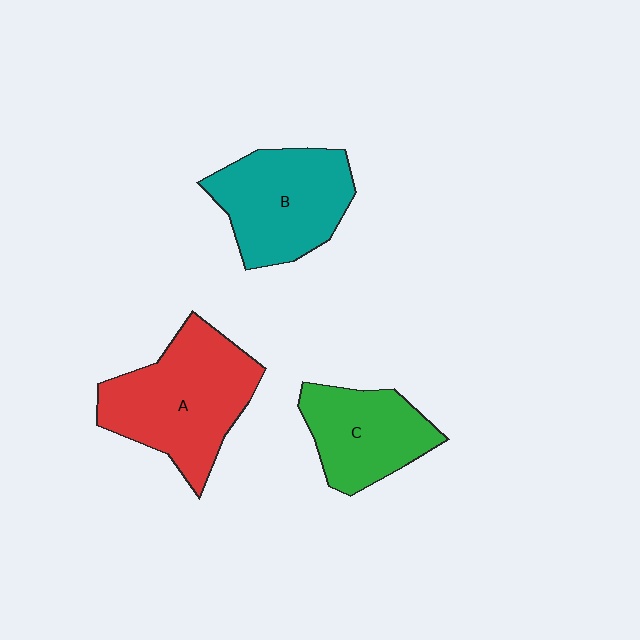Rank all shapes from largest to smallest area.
From largest to smallest: A (red), B (teal), C (green).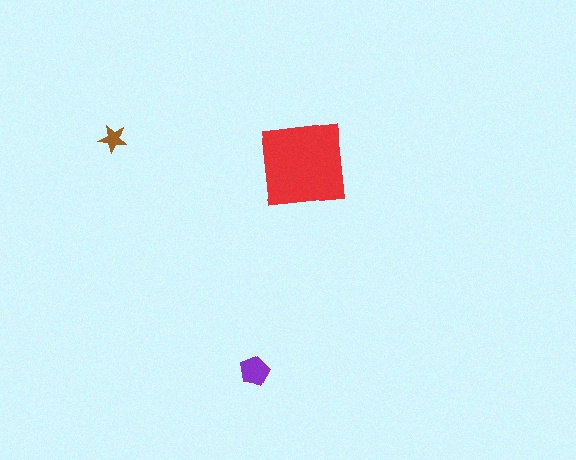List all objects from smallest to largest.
The brown star, the purple pentagon, the red square.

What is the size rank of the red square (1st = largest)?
1st.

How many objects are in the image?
There are 3 objects in the image.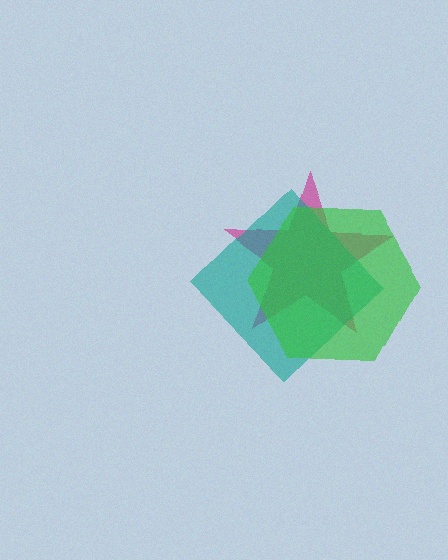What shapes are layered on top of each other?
The layered shapes are: a magenta star, a teal diamond, a green hexagon.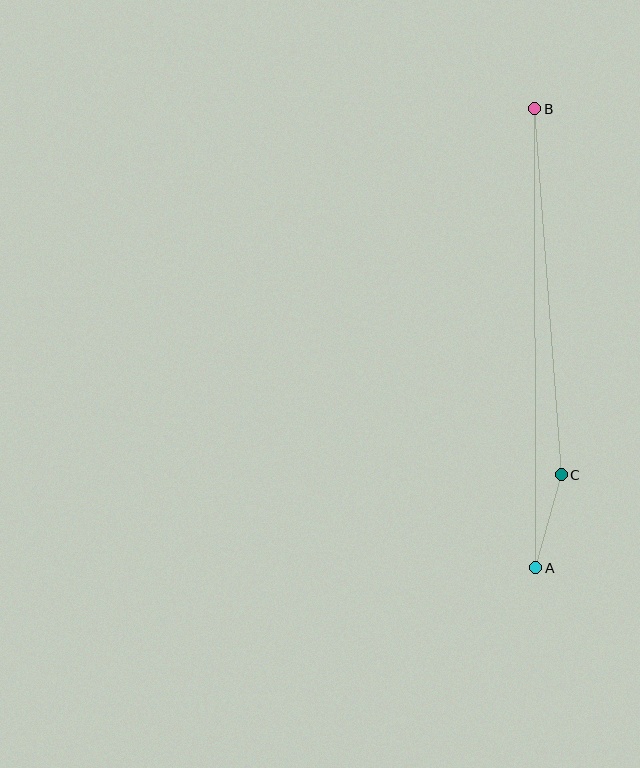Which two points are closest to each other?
Points A and C are closest to each other.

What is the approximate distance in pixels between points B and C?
The distance between B and C is approximately 367 pixels.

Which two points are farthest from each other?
Points A and B are farthest from each other.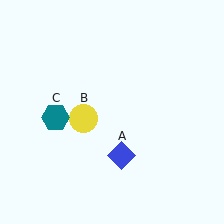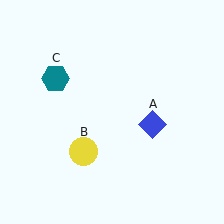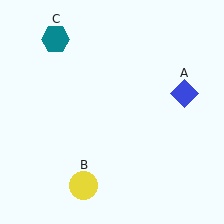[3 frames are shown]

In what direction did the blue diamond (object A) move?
The blue diamond (object A) moved up and to the right.